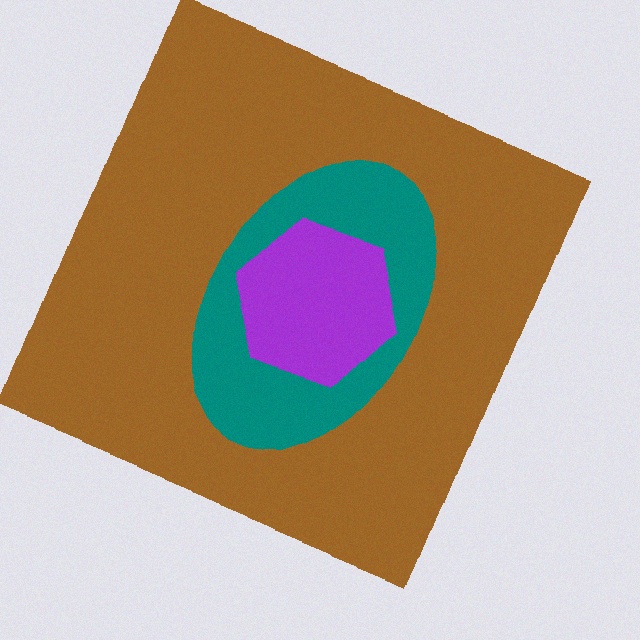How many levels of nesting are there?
3.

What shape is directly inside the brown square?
The teal ellipse.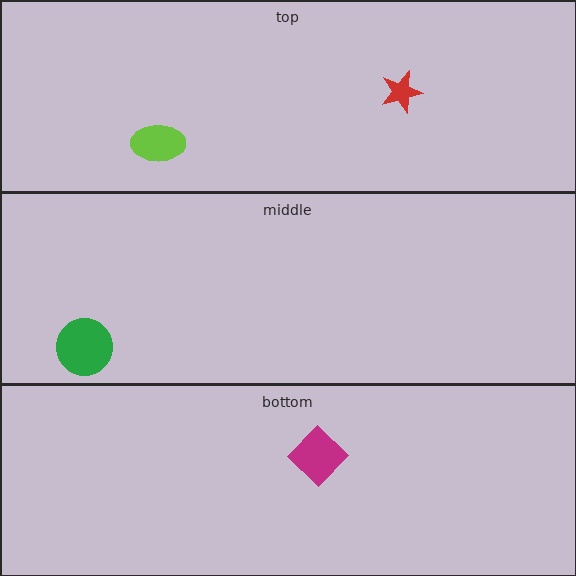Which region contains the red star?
The top region.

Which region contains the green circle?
The middle region.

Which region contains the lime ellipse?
The top region.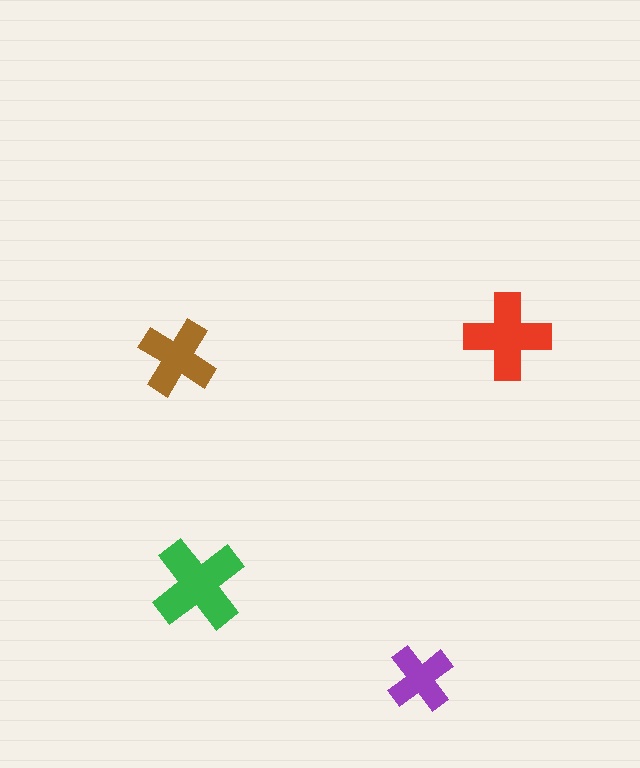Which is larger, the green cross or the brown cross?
The green one.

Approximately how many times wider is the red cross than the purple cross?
About 1.5 times wider.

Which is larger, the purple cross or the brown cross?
The brown one.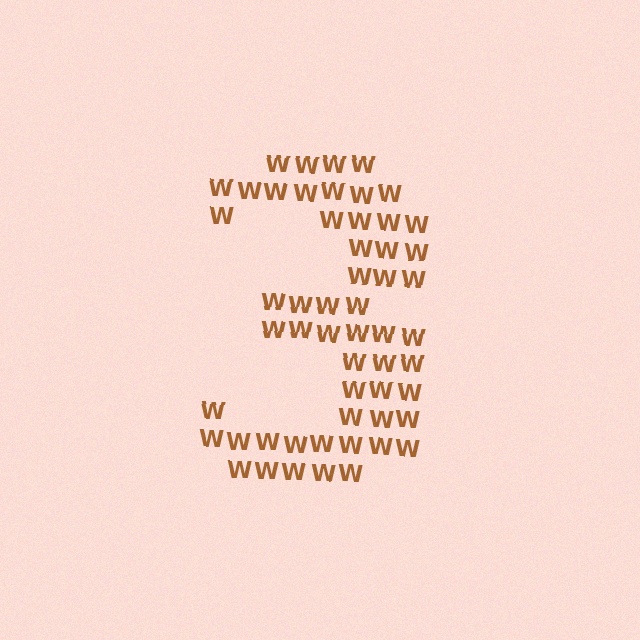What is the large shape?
The large shape is the digit 3.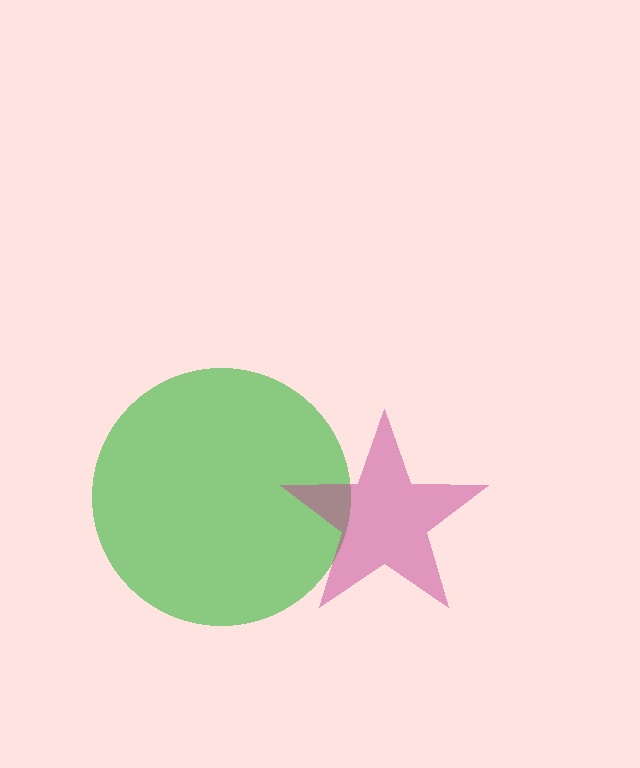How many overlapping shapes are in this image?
There are 2 overlapping shapes in the image.